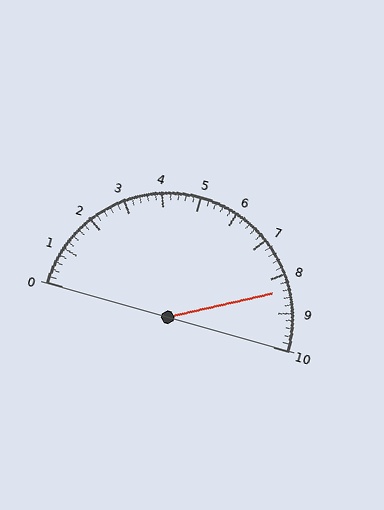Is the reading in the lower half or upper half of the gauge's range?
The reading is in the upper half of the range (0 to 10).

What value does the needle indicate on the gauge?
The needle indicates approximately 8.4.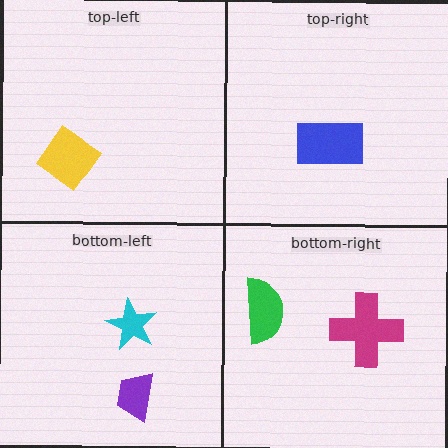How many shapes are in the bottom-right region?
2.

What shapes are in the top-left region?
The yellow diamond.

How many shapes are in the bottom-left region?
2.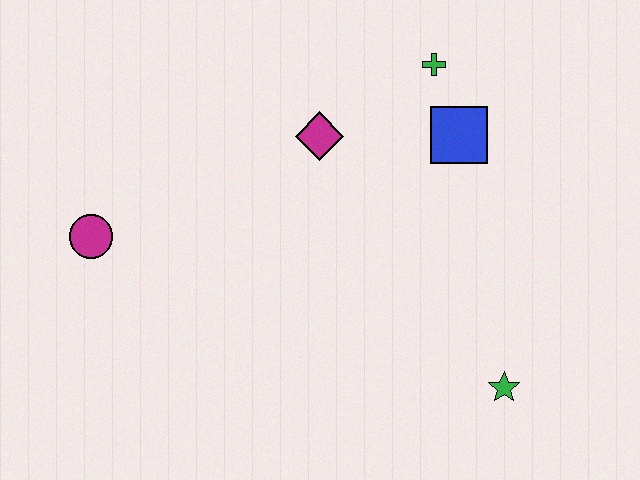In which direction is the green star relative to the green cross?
The green star is below the green cross.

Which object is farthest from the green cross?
The magenta circle is farthest from the green cross.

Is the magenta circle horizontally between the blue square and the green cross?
No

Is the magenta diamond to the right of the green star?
No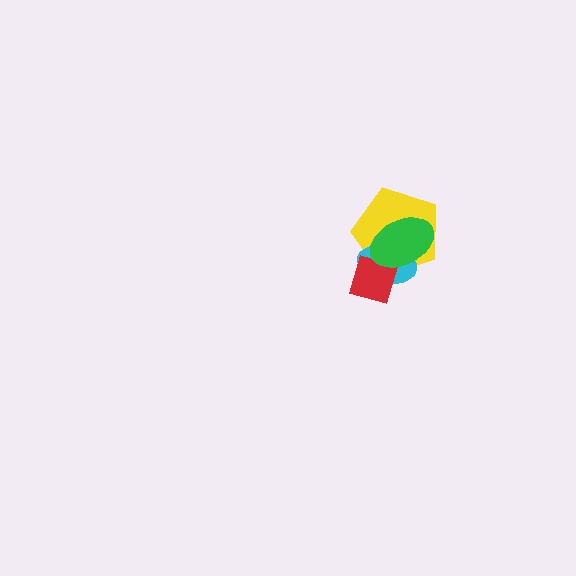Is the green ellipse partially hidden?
No, no other shape covers it.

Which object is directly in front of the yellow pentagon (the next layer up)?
The cyan ellipse is directly in front of the yellow pentagon.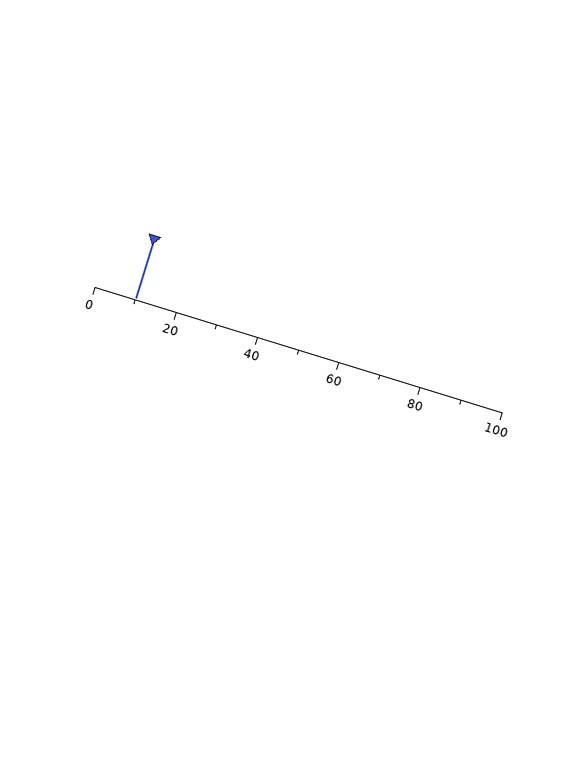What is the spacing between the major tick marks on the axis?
The major ticks are spaced 20 apart.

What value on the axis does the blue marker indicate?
The marker indicates approximately 10.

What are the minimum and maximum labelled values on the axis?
The axis runs from 0 to 100.